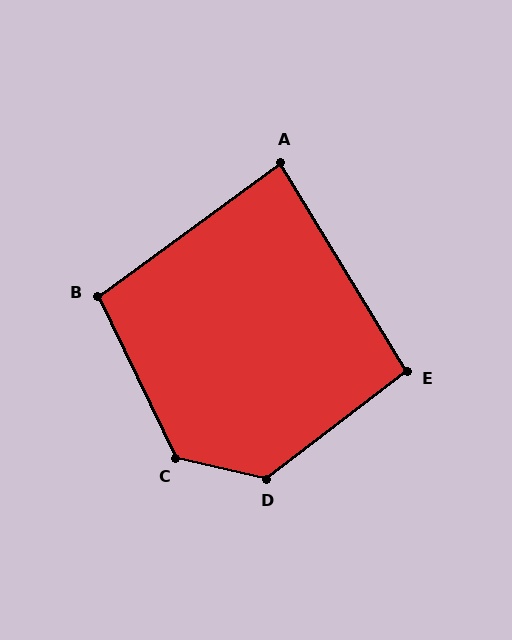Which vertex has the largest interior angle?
D, at approximately 129 degrees.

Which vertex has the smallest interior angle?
A, at approximately 85 degrees.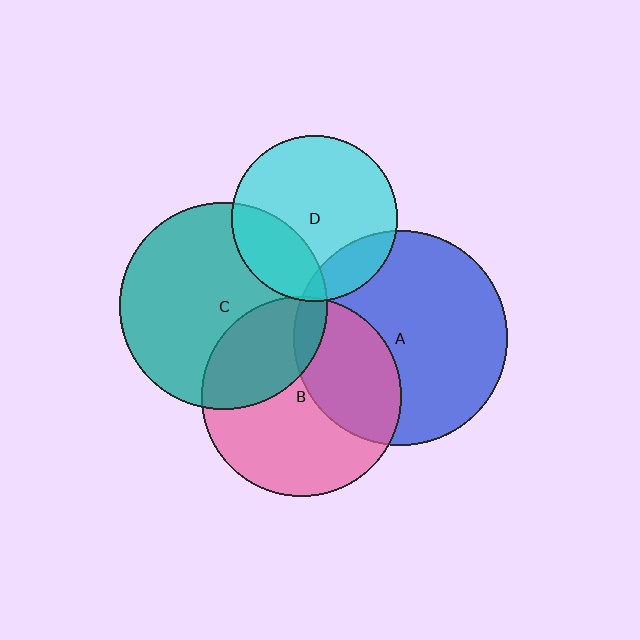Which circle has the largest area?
Circle A (blue).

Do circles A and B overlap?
Yes.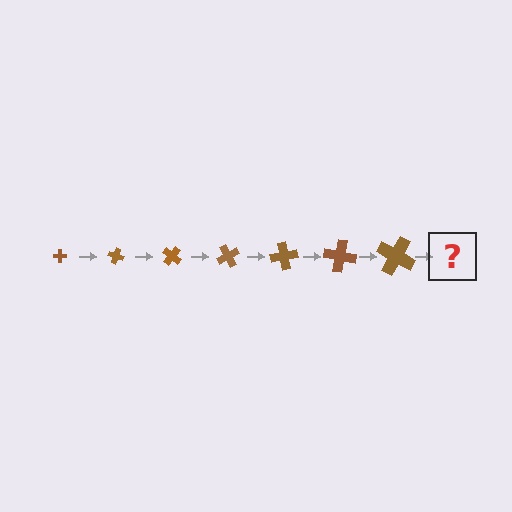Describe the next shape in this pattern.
It should be a cross, larger than the previous one and rotated 140 degrees from the start.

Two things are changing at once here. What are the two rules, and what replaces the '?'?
The two rules are that the cross grows larger each step and it rotates 20 degrees each step. The '?' should be a cross, larger than the previous one and rotated 140 degrees from the start.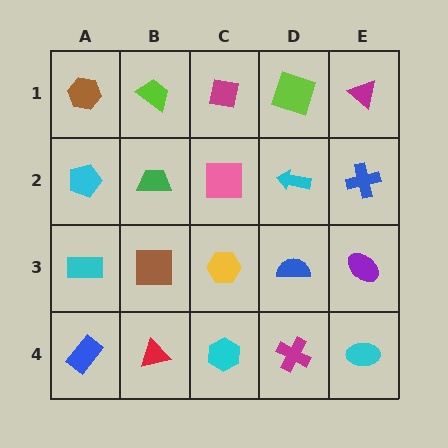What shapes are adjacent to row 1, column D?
A cyan arrow (row 2, column D), a magenta square (row 1, column C), a magenta triangle (row 1, column E).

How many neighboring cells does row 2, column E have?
3.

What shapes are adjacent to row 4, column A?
A cyan rectangle (row 3, column A), a red triangle (row 4, column B).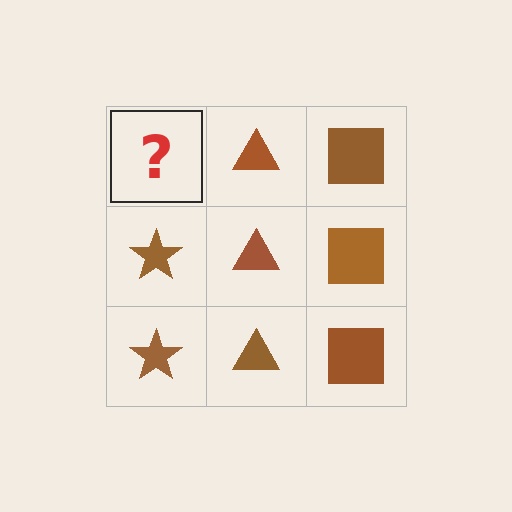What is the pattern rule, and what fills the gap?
The rule is that each column has a consistent shape. The gap should be filled with a brown star.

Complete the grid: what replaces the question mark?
The question mark should be replaced with a brown star.